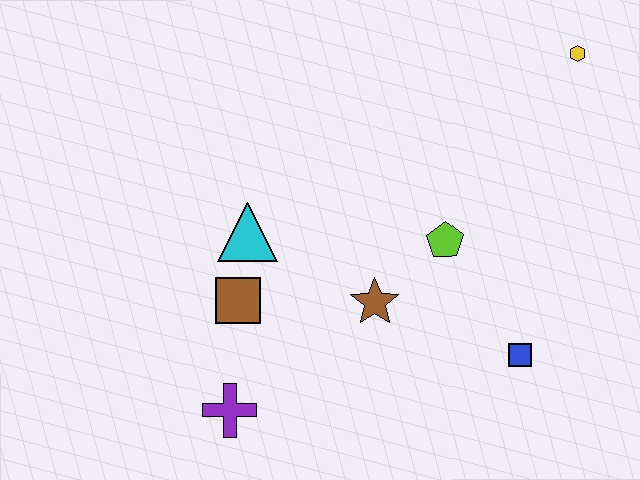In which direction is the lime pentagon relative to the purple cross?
The lime pentagon is to the right of the purple cross.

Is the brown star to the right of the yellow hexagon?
No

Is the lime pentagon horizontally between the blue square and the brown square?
Yes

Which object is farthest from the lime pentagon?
The purple cross is farthest from the lime pentagon.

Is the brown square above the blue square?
Yes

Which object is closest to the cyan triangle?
The brown square is closest to the cyan triangle.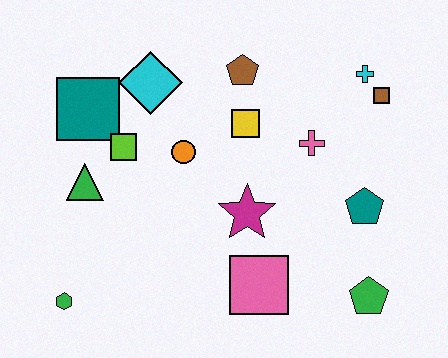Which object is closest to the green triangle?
The lime square is closest to the green triangle.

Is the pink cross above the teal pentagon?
Yes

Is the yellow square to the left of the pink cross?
Yes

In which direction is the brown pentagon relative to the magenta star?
The brown pentagon is above the magenta star.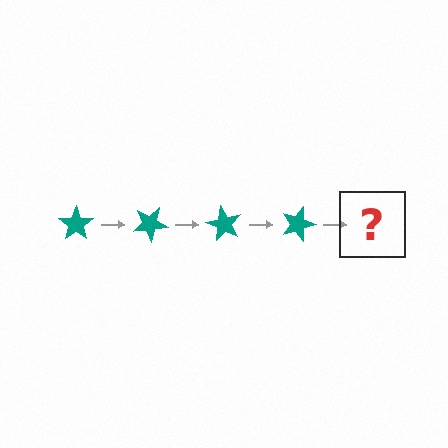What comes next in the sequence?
The next element should be a teal star rotated 120 degrees.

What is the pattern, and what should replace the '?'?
The pattern is that the star rotates 30 degrees each step. The '?' should be a teal star rotated 120 degrees.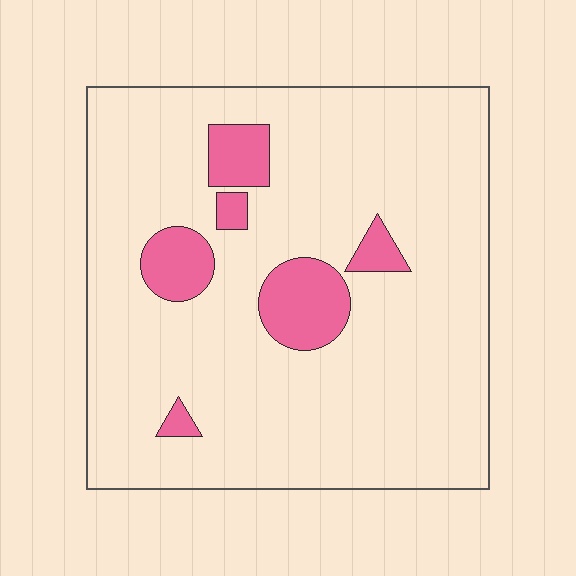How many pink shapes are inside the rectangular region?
6.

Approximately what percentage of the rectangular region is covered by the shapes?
Approximately 10%.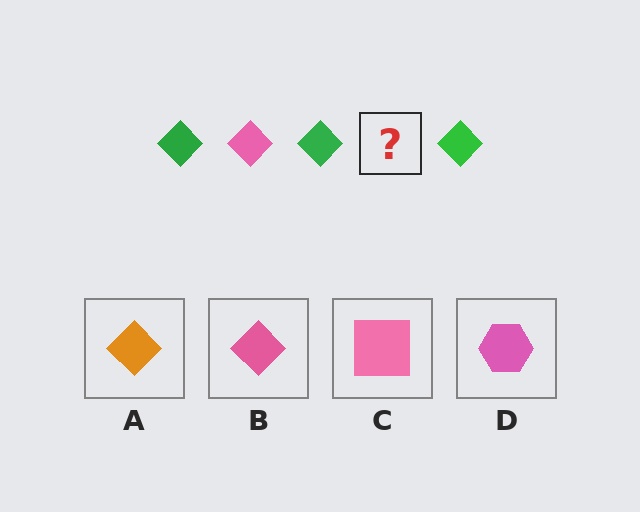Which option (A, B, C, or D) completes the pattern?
B.